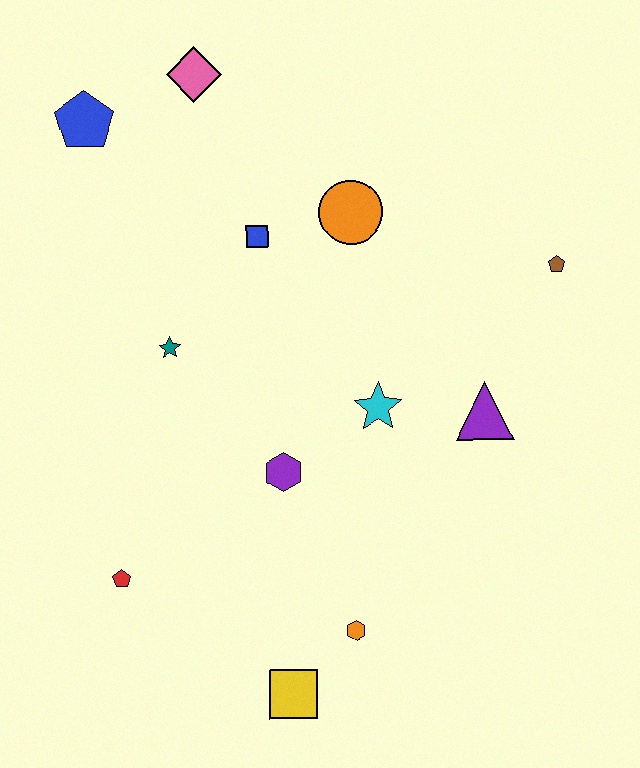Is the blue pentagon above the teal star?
Yes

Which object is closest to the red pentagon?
The purple hexagon is closest to the red pentagon.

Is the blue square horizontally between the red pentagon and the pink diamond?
No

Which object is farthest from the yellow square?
The pink diamond is farthest from the yellow square.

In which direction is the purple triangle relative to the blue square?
The purple triangle is to the right of the blue square.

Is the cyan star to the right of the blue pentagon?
Yes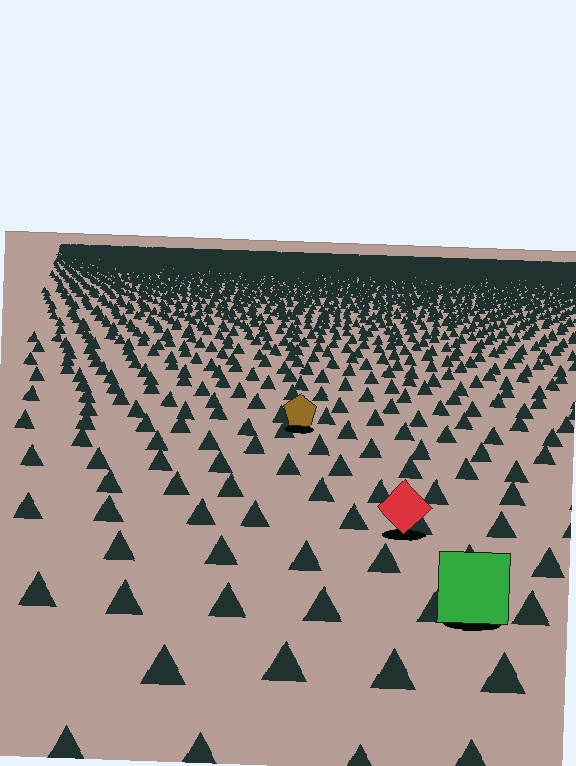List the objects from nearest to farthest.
From nearest to farthest: the green square, the red diamond, the brown pentagon.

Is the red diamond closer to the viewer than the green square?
No. The green square is closer — you can tell from the texture gradient: the ground texture is coarser near it.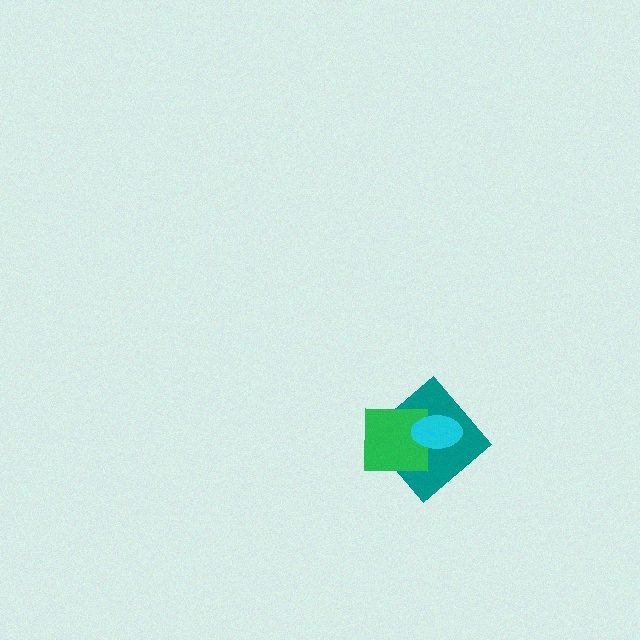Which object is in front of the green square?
The cyan ellipse is in front of the green square.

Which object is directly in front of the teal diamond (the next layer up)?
The green square is directly in front of the teal diamond.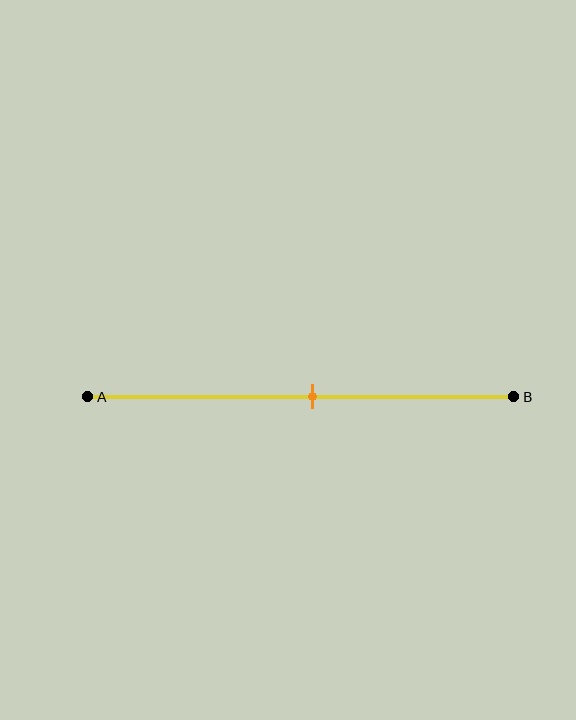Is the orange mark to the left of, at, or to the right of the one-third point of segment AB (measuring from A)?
The orange mark is to the right of the one-third point of segment AB.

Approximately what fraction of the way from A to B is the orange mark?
The orange mark is approximately 55% of the way from A to B.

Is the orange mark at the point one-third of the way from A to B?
No, the mark is at about 55% from A, not at the 33% one-third point.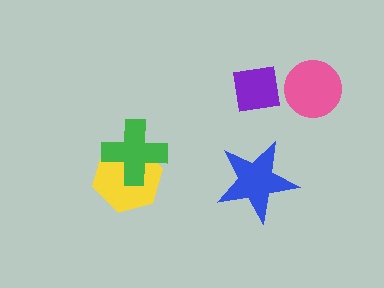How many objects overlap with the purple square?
0 objects overlap with the purple square.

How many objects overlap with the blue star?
0 objects overlap with the blue star.